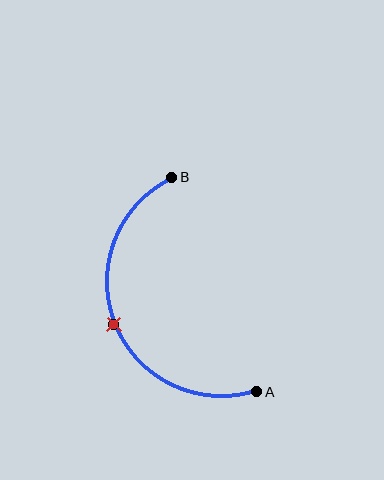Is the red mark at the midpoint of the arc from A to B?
Yes. The red mark lies on the arc at equal arc-length from both A and B — it is the arc midpoint.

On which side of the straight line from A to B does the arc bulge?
The arc bulges to the left of the straight line connecting A and B.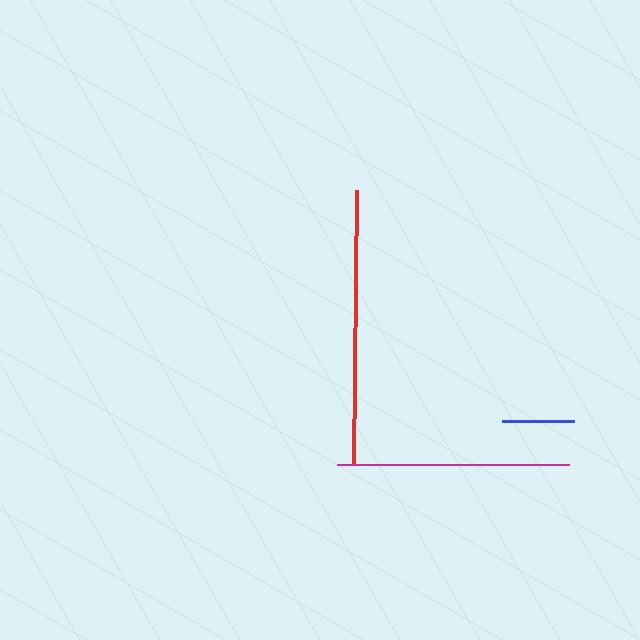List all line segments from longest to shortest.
From longest to shortest: red, magenta, blue.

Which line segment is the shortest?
The blue line is the shortest at approximately 72 pixels.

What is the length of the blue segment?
The blue segment is approximately 72 pixels long.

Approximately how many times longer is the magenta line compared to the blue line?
The magenta line is approximately 3.2 times the length of the blue line.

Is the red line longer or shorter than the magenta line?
The red line is longer than the magenta line.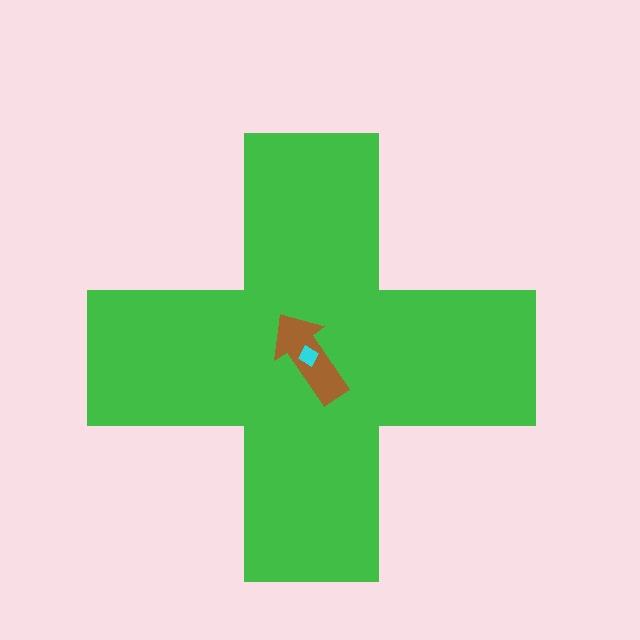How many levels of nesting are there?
3.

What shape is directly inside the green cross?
The brown arrow.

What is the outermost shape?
The green cross.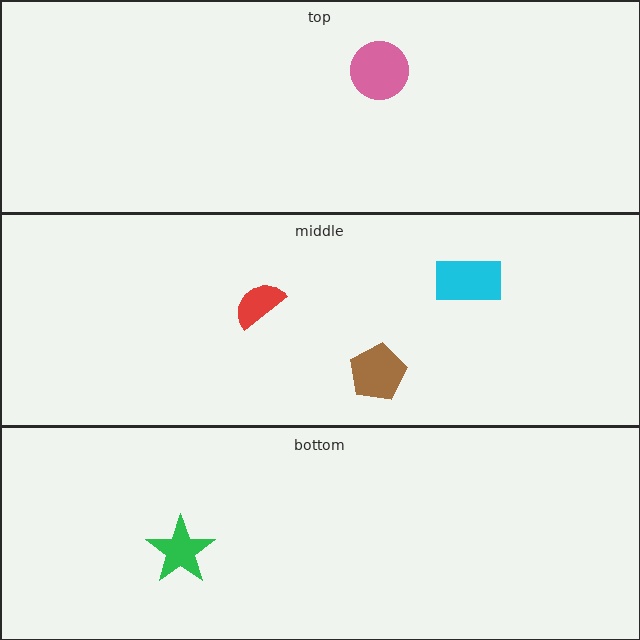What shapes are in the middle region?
The cyan rectangle, the brown pentagon, the red semicircle.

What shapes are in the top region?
The pink circle.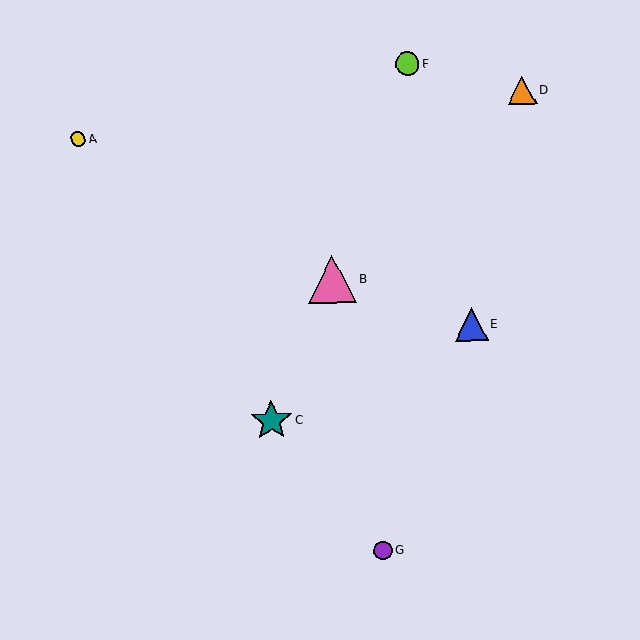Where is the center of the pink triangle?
The center of the pink triangle is at (332, 279).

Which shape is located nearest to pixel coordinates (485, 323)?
The blue triangle (labeled E) at (471, 325) is nearest to that location.